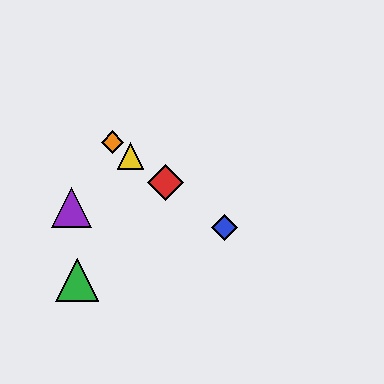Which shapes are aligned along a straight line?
The red diamond, the blue diamond, the yellow triangle, the orange diamond are aligned along a straight line.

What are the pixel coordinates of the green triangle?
The green triangle is at (77, 280).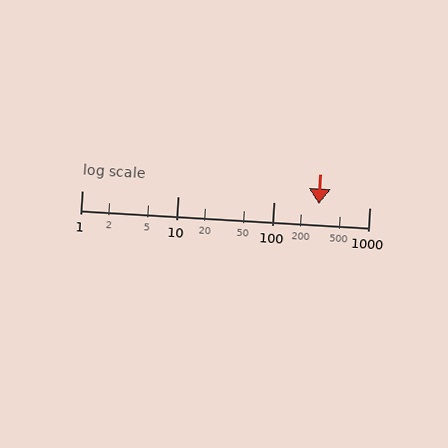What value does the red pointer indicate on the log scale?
The pointer indicates approximately 300.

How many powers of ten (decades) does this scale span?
The scale spans 3 decades, from 1 to 1000.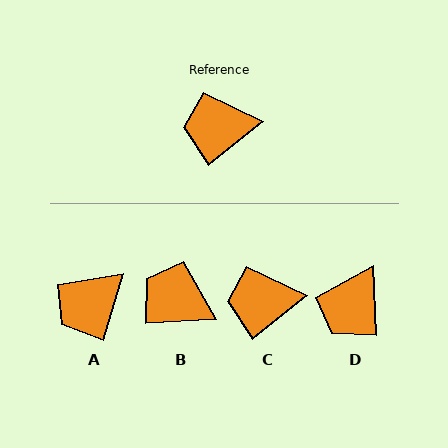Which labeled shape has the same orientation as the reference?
C.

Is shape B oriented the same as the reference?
No, it is off by about 35 degrees.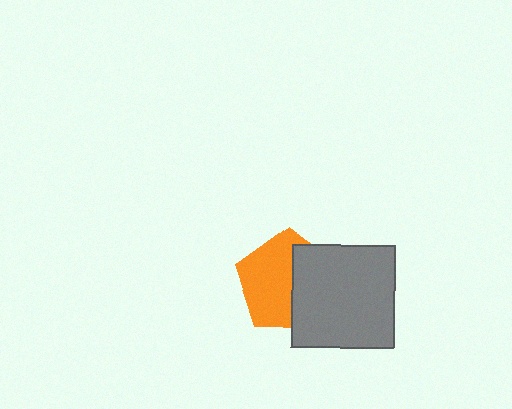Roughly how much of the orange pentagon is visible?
About half of it is visible (roughly 58%).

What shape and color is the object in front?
The object in front is a gray square.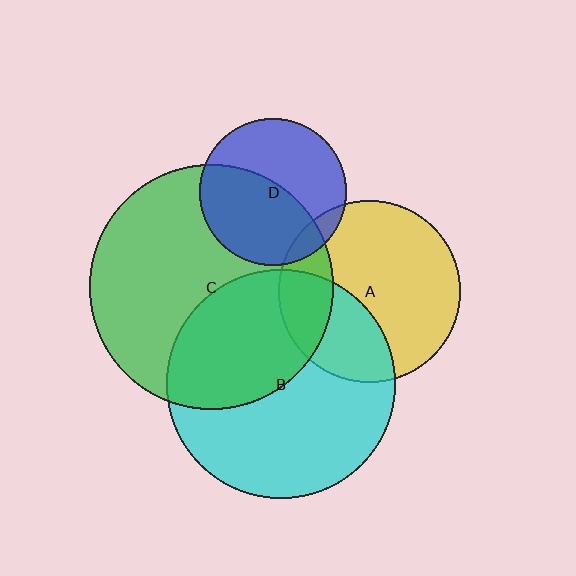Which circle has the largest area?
Circle C (green).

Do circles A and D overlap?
Yes.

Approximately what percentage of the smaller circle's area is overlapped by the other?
Approximately 10%.